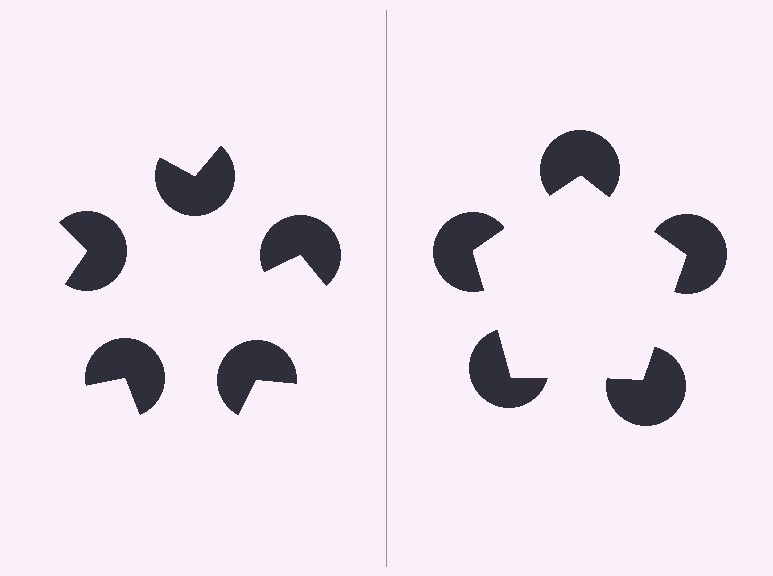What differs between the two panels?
The pac-man discs are positioned identically on both sides; only the wedge orientations differ. On the right they align to a pentagon; on the left they are misaligned.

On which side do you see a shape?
An illusory pentagon appears on the right side. On the left side the wedge cuts are rotated, so no coherent shape forms.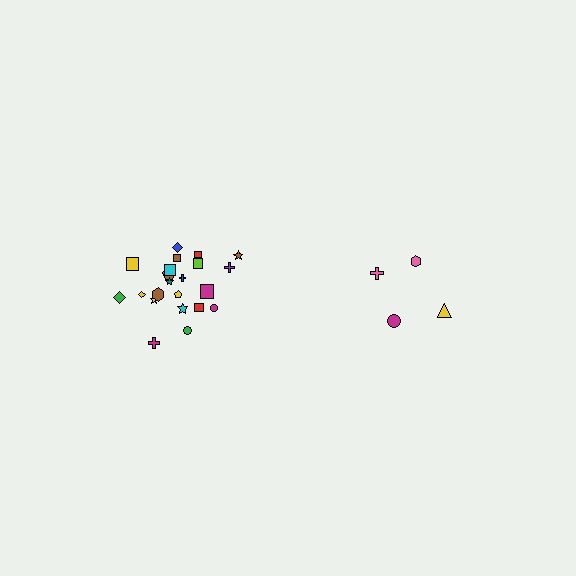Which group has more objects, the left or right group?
The left group.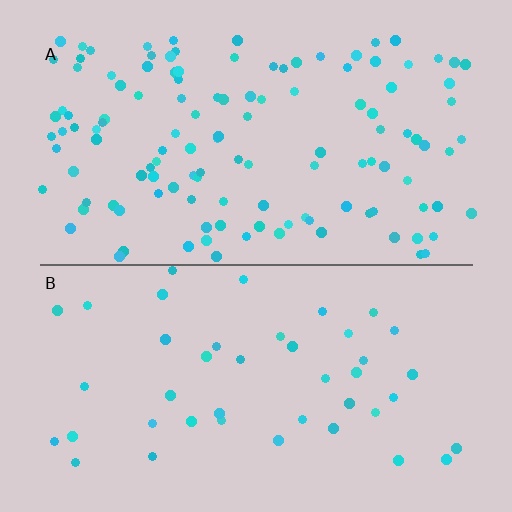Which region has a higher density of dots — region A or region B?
A (the top).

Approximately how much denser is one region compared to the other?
Approximately 2.9× — region A over region B.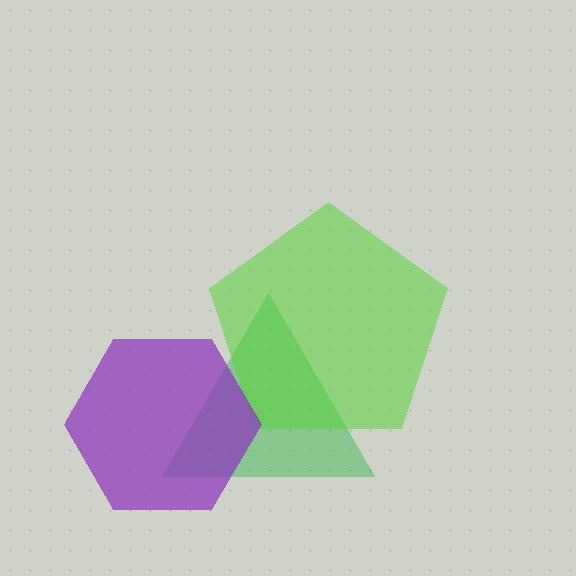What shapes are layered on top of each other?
The layered shapes are: a green triangle, a lime pentagon, a purple hexagon.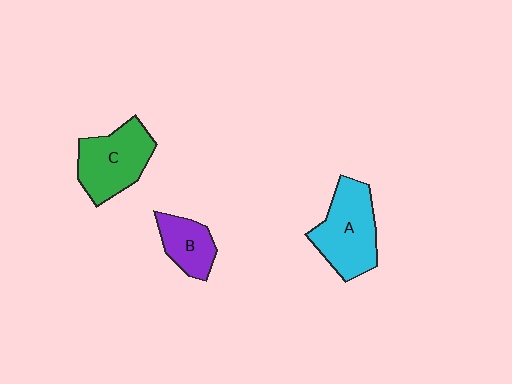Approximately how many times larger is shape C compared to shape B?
Approximately 1.7 times.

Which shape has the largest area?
Shape A (cyan).